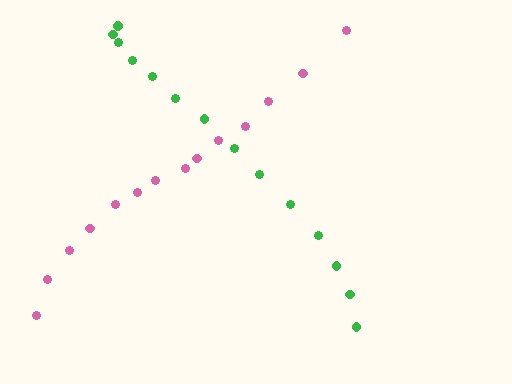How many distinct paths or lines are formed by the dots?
There are 2 distinct paths.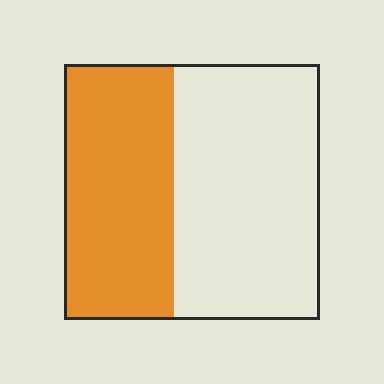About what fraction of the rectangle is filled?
About two fifths (2/5).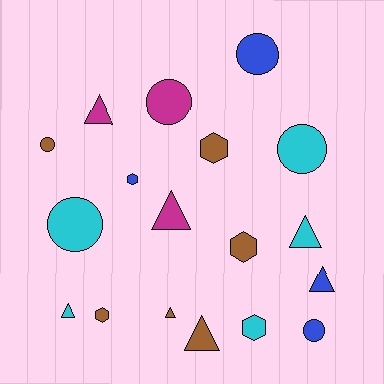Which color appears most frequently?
Brown, with 6 objects.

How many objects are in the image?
There are 18 objects.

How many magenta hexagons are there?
There are no magenta hexagons.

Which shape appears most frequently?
Triangle, with 7 objects.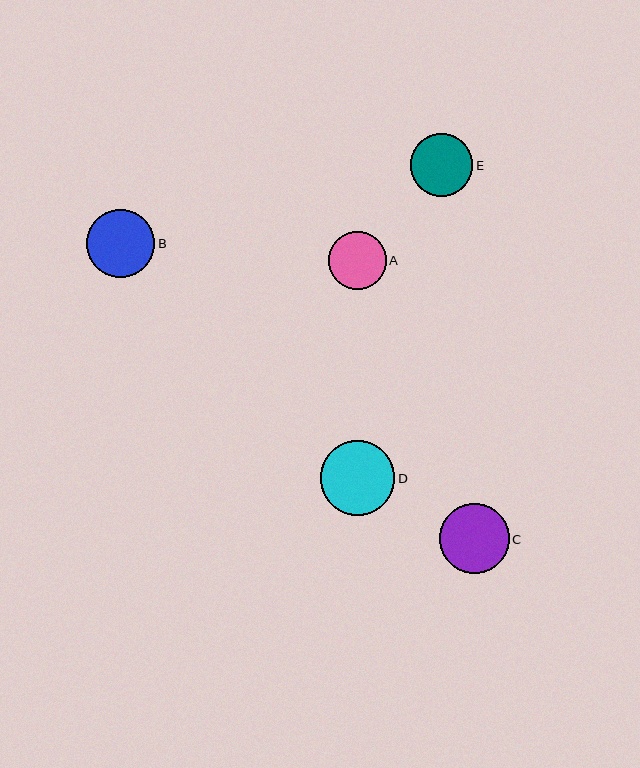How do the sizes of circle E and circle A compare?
Circle E and circle A are approximately the same size.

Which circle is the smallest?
Circle A is the smallest with a size of approximately 58 pixels.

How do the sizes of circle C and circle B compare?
Circle C and circle B are approximately the same size.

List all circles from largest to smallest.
From largest to smallest: D, C, B, E, A.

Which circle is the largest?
Circle D is the largest with a size of approximately 75 pixels.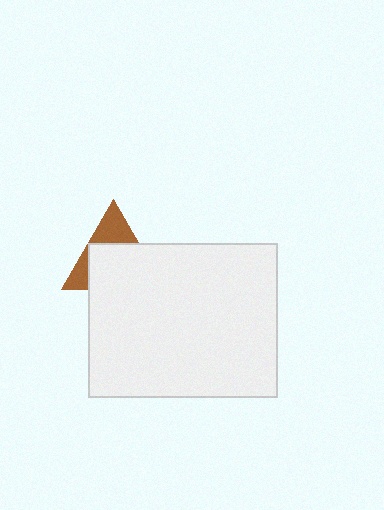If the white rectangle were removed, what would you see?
You would see the complete brown triangle.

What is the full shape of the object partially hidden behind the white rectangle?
The partially hidden object is a brown triangle.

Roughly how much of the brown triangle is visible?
A small part of it is visible (roughly 37%).